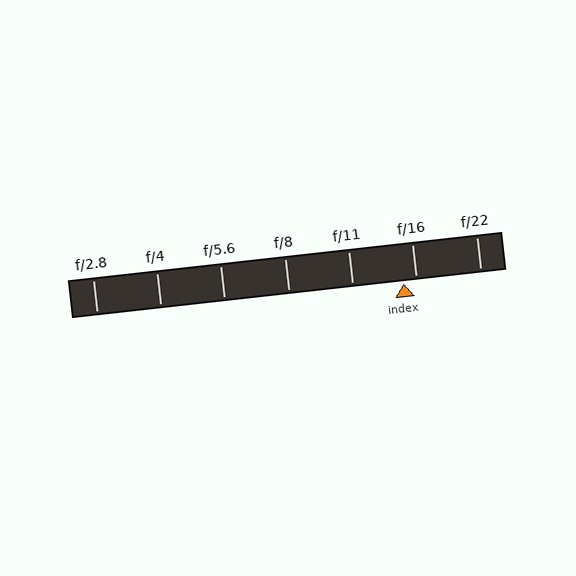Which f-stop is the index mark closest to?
The index mark is closest to f/16.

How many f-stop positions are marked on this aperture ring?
There are 7 f-stop positions marked.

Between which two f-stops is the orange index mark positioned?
The index mark is between f/11 and f/16.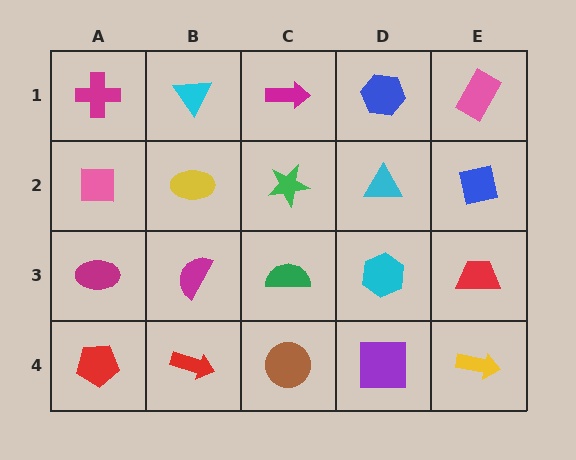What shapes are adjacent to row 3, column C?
A green star (row 2, column C), a brown circle (row 4, column C), a magenta semicircle (row 3, column B), a cyan hexagon (row 3, column D).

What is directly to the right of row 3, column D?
A red trapezoid.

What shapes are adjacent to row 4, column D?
A cyan hexagon (row 3, column D), a brown circle (row 4, column C), a yellow arrow (row 4, column E).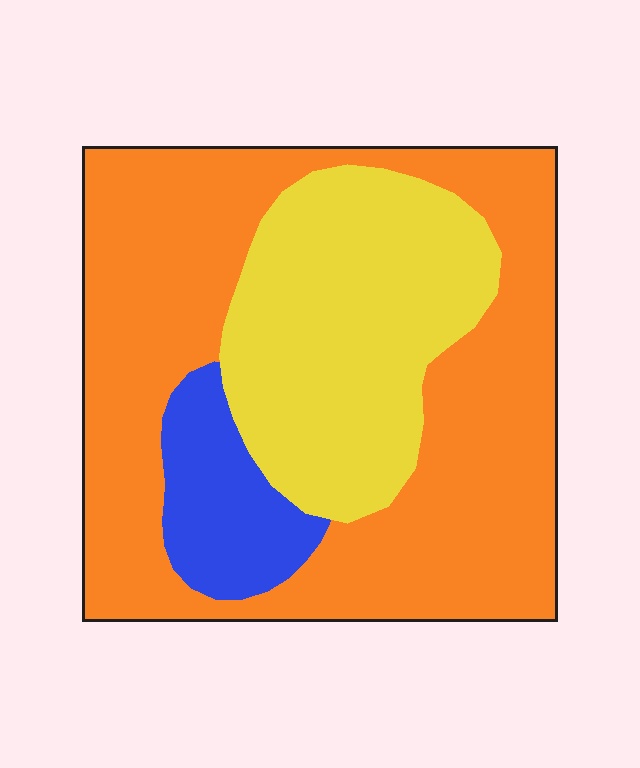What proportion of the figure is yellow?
Yellow takes up about one third (1/3) of the figure.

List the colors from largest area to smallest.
From largest to smallest: orange, yellow, blue.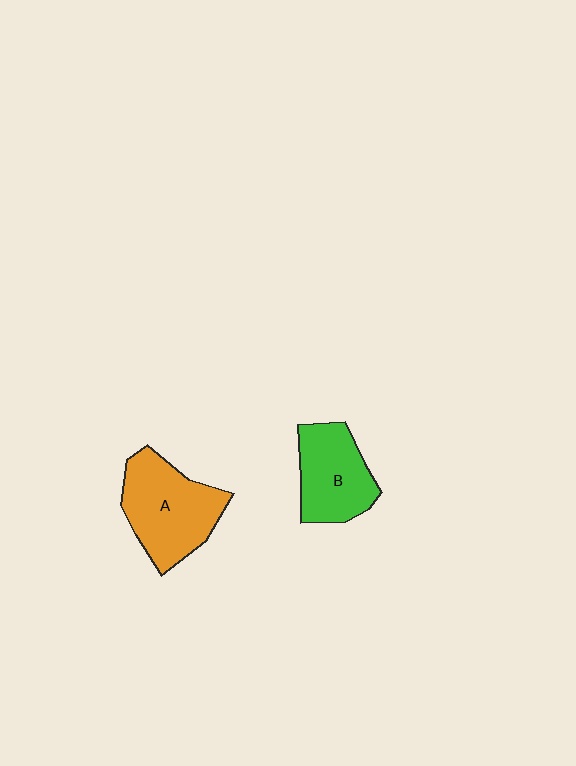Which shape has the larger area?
Shape A (orange).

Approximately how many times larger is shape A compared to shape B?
Approximately 1.3 times.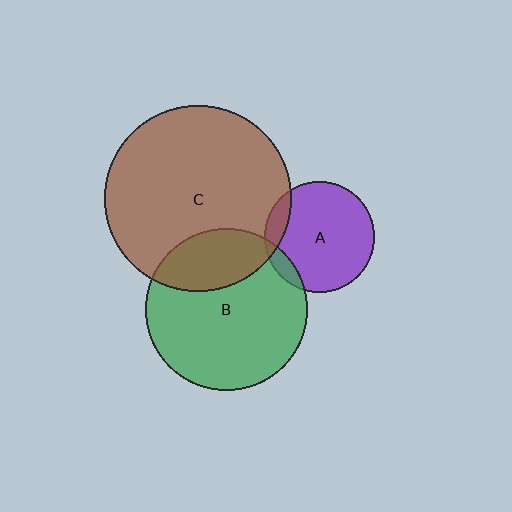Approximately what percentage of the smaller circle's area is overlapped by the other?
Approximately 10%.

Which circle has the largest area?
Circle C (brown).